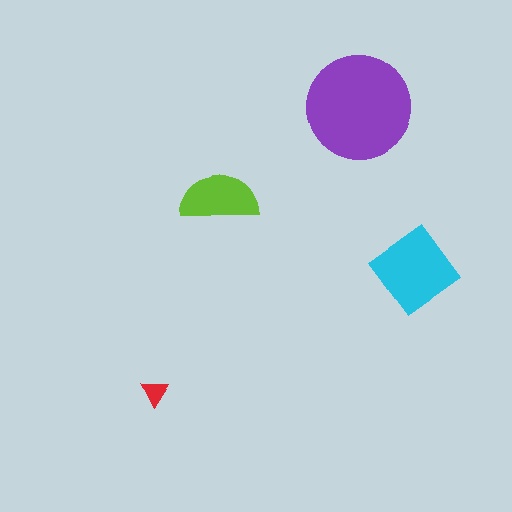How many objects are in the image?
There are 4 objects in the image.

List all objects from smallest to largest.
The red triangle, the lime semicircle, the cyan diamond, the purple circle.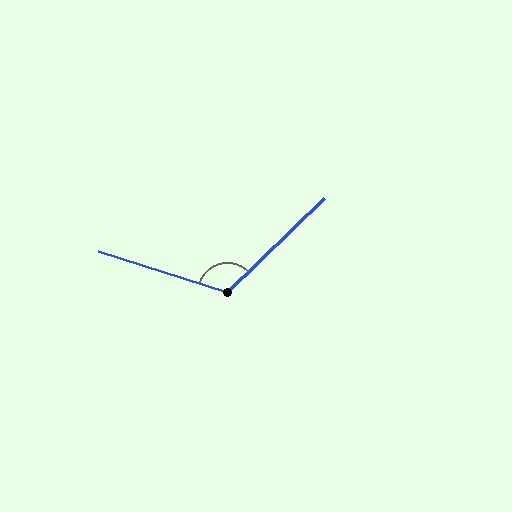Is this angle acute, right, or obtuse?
It is obtuse.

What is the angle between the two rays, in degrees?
Approximately 118 degrees.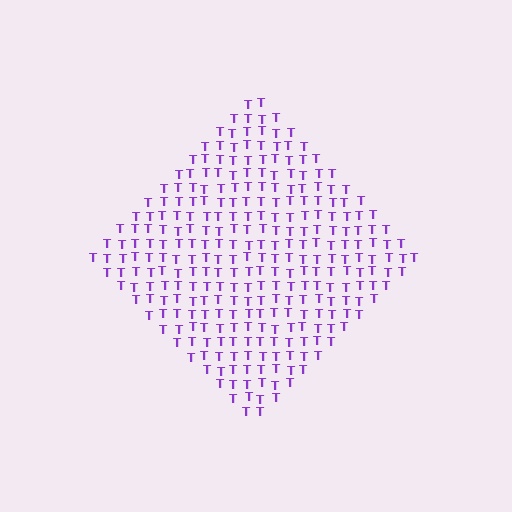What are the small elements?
The small elements are letter T's.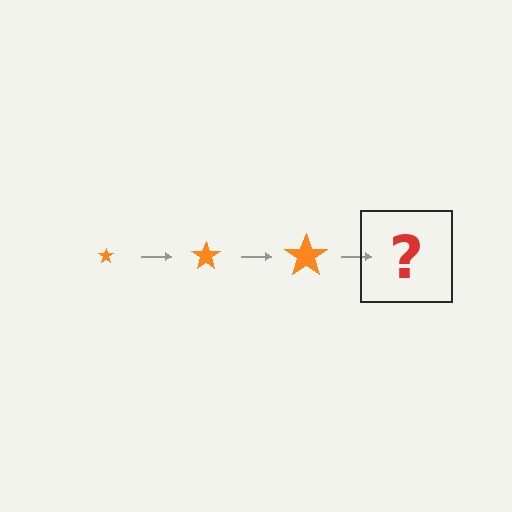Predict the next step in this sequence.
The next step is an orange star, larger than the previous one.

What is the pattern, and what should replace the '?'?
The pattern is that the star gets progressively larger each step. The '?' should be an orange star, larger than the previous one.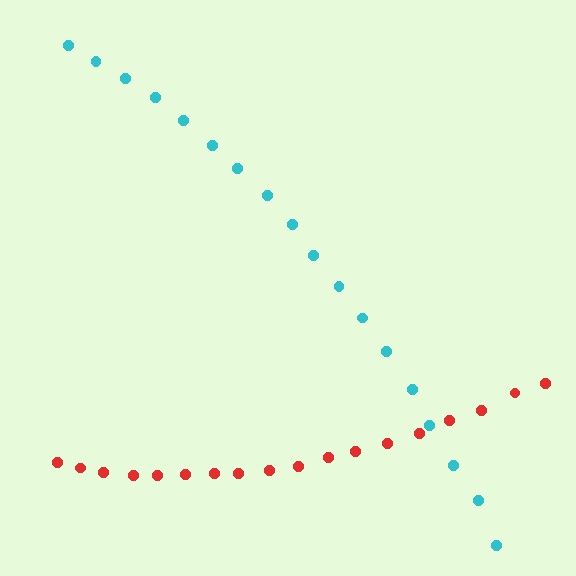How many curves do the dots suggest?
There are 2 distinct paths.